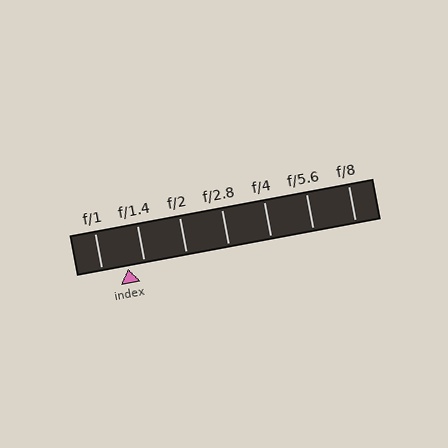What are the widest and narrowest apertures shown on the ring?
The widest aperture shown is f/1 and the narrowest is f/8.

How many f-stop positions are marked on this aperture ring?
There are 7 f-stop positions marked.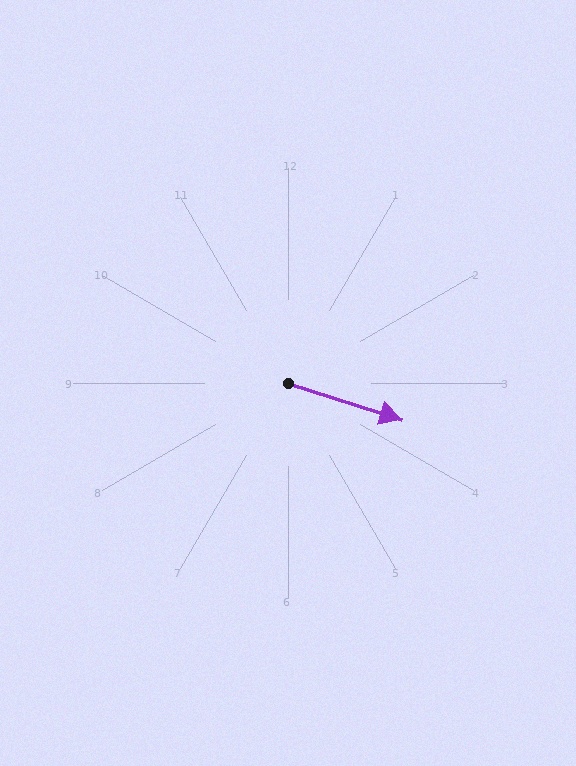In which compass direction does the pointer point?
East.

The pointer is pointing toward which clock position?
Roughly 4 o'clock.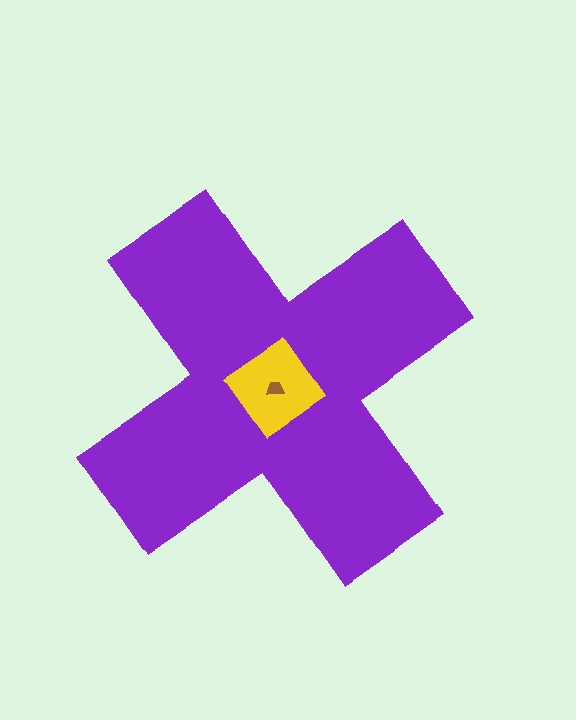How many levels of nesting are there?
3.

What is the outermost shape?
The purple cross.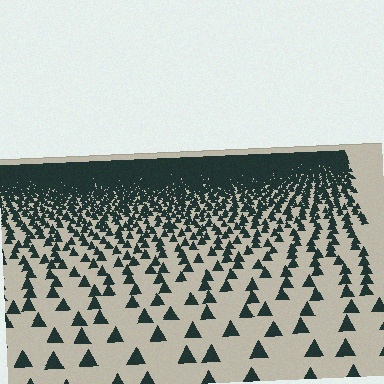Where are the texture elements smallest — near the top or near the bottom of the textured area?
Near the top.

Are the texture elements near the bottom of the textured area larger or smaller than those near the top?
Larger. Near the bottom, elements are closer to the viewer and appear at a bigger on-screen size.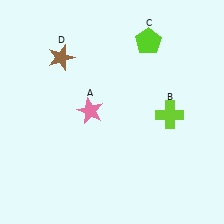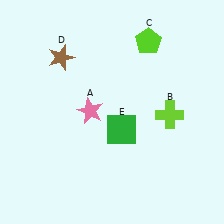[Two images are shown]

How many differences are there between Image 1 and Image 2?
There is 1 difference between the two images.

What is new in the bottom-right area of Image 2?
A green square (E) was added in the bottom-right area of Image 2.